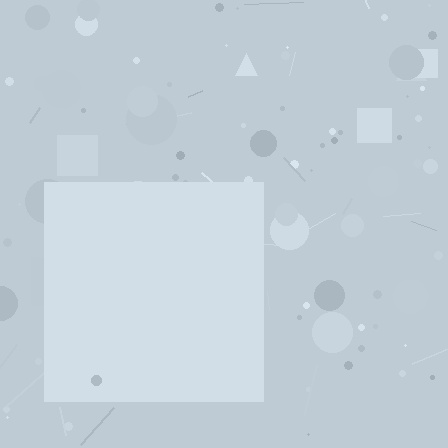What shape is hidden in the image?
A square is hidden in the image.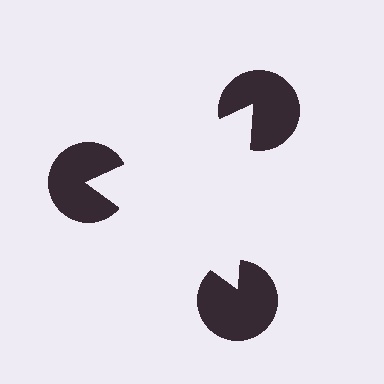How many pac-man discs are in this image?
There are 3 — one at each vertex of the illusory triangle.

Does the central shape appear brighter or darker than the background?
It typically appears slightly brighter than the background, even though no actual brightness change is drawn.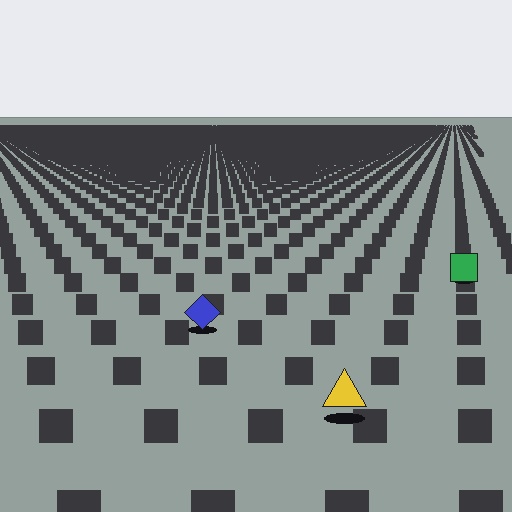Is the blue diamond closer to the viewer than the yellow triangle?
No. The yellow triangle is closer — you can tell from the texture gradient: the ground texture is coarser near it.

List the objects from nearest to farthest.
From nearest to farthest: the yellow triangle, the blue diamond, the green square.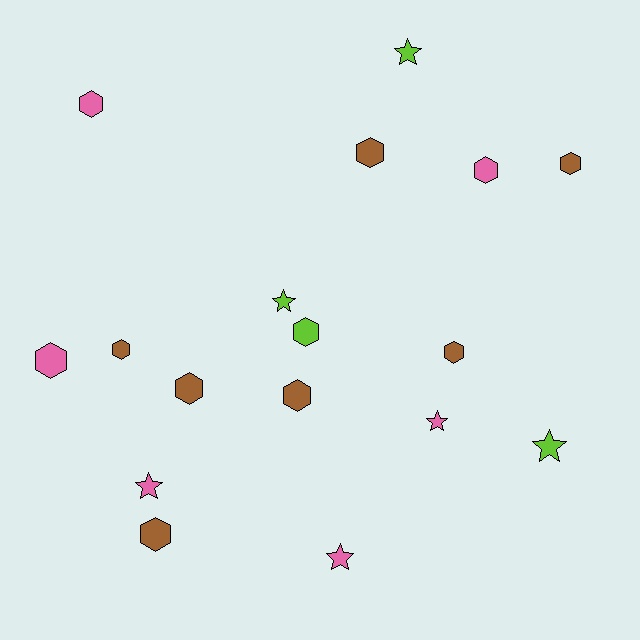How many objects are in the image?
There are 17 objects.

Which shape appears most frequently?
Hexagon, with 11 objects.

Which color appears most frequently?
Brown, with 7 objects.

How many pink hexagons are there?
There are 3 pink hexagons.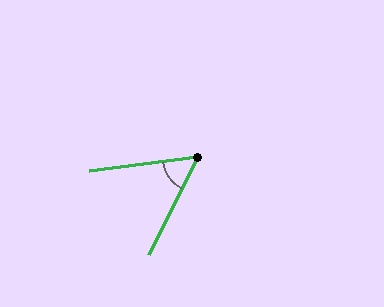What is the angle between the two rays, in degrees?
Approximately 56 degrees.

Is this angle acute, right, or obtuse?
It is acute.